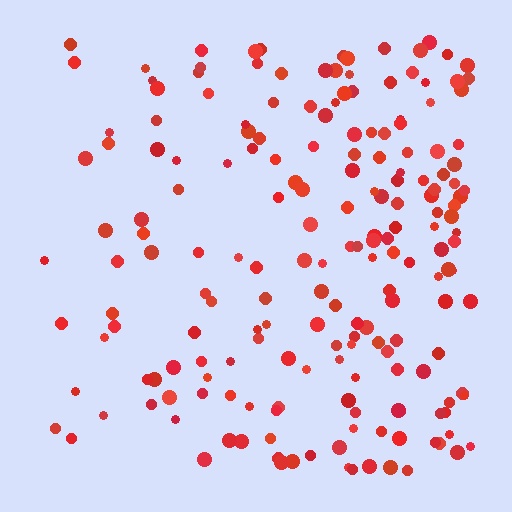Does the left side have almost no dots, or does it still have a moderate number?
Still a moderate number, just noticeably fewer than the right.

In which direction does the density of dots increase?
From left to right, with the right side densest.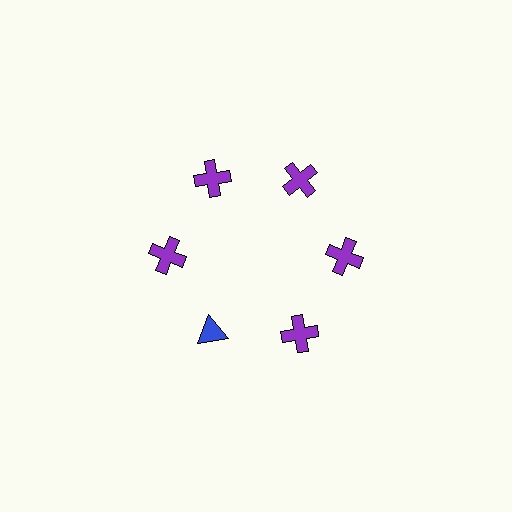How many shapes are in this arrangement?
There are 6 shapes arranged in a ring pattern.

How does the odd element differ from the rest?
It differs in both color (blue instead of purple) and shape (triangle instead of cross).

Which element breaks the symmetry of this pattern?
The blue triangle at roughly the 7 o'clock position breaks the symmetry. All other shapes are purple crosses.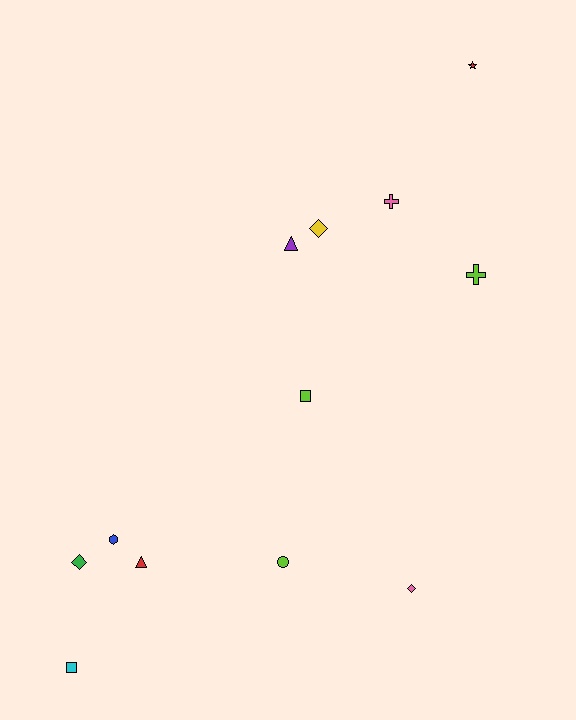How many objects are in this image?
There are 12 objects.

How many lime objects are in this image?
There are 3 lime objects.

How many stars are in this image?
There is 1 star.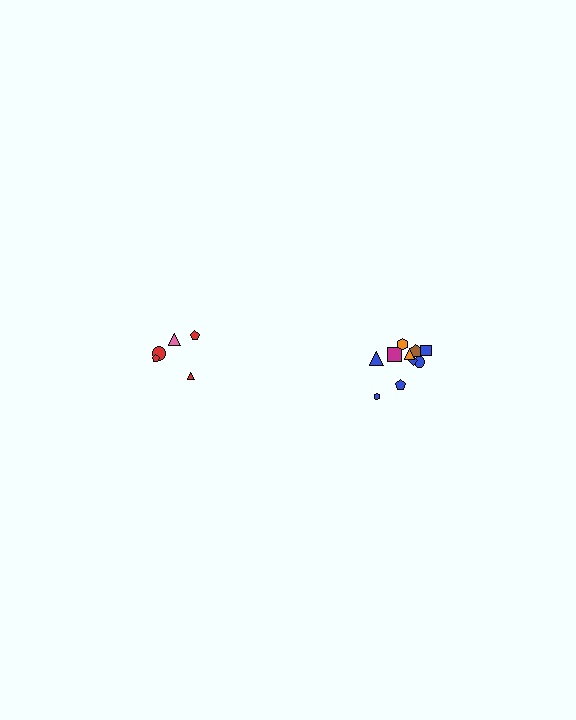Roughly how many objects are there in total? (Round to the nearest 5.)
Roughly 15 objects in total.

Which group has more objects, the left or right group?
The right group.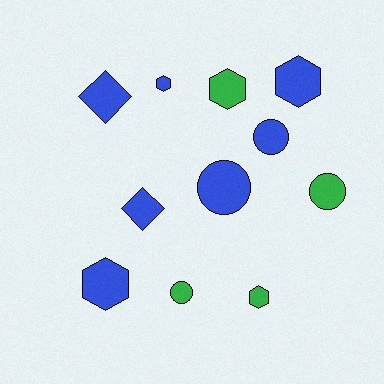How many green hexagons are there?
There are 2 green hexagons.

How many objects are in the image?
There are 11 objects.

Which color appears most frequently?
Blue, with 7 objects.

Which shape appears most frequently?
Hexagon, with 5 objects.